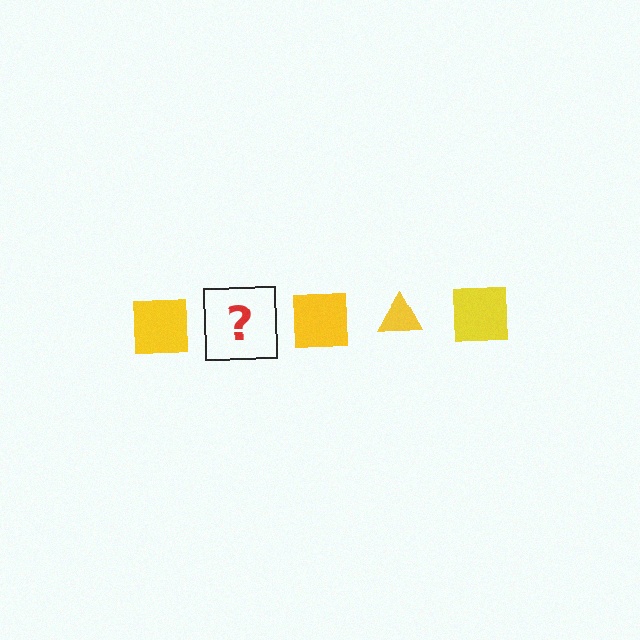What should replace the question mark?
The question mark should be replaced with a yellow triangle.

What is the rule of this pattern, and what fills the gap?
The rule is that the pattern cycles through square, triangle shapes in yellow. The gap should be filled with a yellow triangle.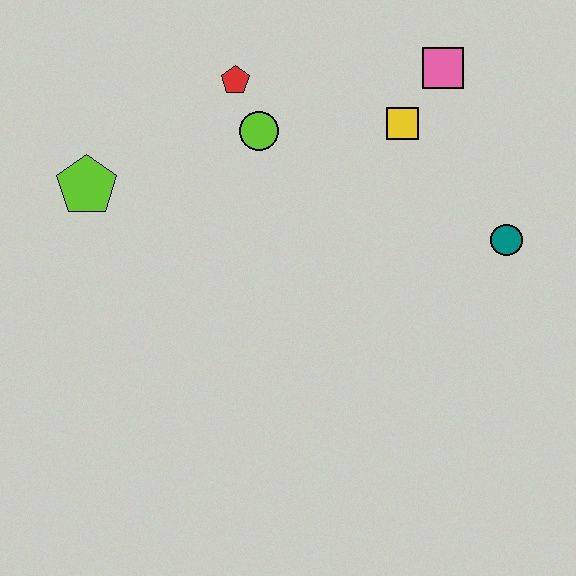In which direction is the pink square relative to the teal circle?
The pink square is above the teal circle.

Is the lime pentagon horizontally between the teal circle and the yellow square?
No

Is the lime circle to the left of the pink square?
Yes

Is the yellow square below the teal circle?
No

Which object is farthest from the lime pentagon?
The teal circle is farthest from the lime pentagon.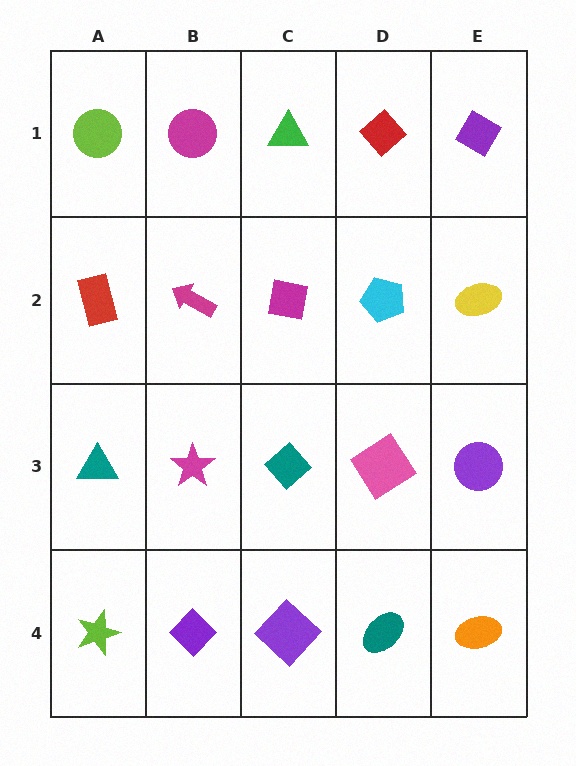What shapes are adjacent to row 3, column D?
A cyan pentagon (row 2, column D), a teal ellipse (row 4, column D), a teal diamond (row 3, column C), a purple circle (row 3, column E).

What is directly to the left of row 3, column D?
A teal diamond.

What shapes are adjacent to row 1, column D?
A cyan pentagon (row 2, column D), a green triangle (row 1, column C), a purple diamond (row 1, column E).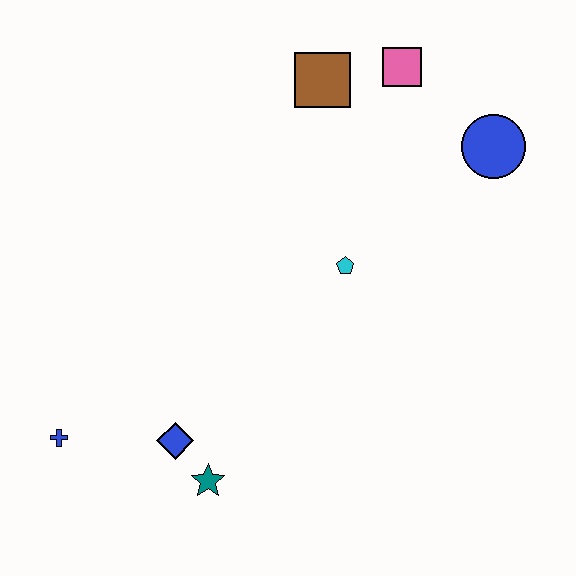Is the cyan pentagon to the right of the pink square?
No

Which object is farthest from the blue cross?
The blue circle is farthest from the blue cross.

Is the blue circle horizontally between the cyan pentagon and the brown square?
No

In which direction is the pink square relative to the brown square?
The pink square is to the right of the brown square.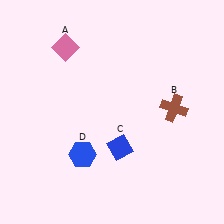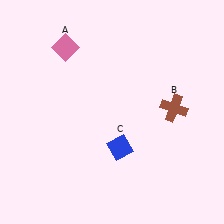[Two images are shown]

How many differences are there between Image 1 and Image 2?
There is 1 difference between the two images.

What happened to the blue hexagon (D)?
The blue hexagon (D) was removed in Image 2. It was in the bottom-left area of Image 1.